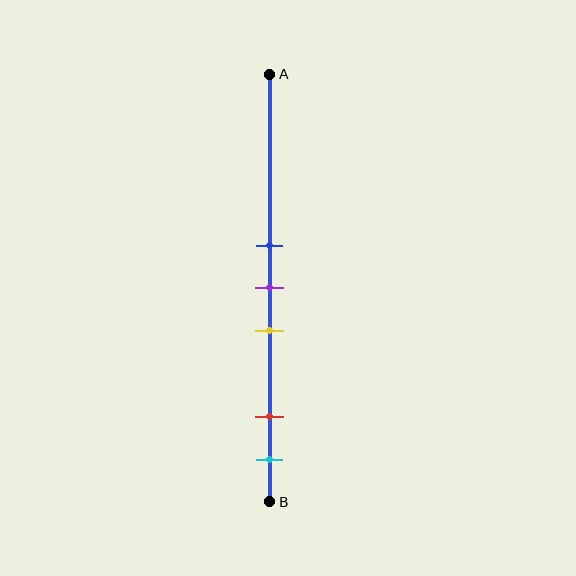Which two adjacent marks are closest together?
The blue and purple marks are the closest adjacent pair.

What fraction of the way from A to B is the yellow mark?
The yellow mark is approximately 60% (0.6) of the way from A to B.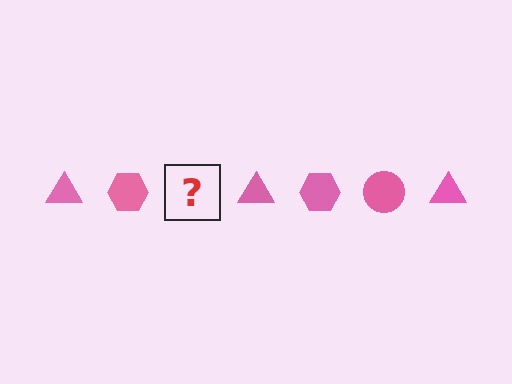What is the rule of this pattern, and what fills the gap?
The rule is that the pattern cycles through triangle, hexagon, circle shapes in pink. The gap should be filled with a pink circle.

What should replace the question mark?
The question mark should be replaced with a pink circle.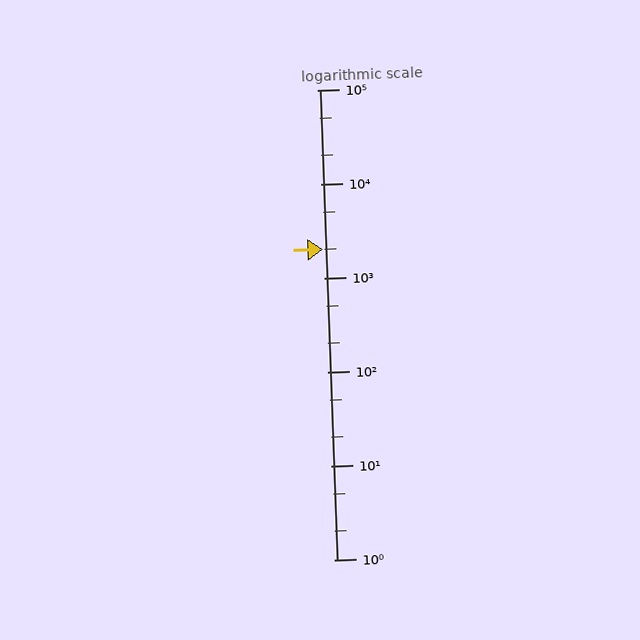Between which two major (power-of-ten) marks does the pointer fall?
The pointer is between 1000 and 10000.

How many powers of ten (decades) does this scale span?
The scale spans 5 decades, from 1 to 100000.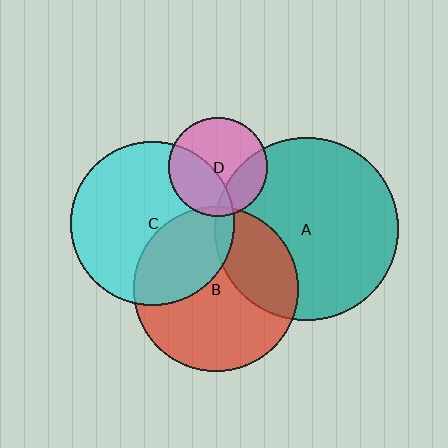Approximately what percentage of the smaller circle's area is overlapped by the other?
Approximately 5%.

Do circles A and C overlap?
Yes.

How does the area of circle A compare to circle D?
Approximately 3.4 times.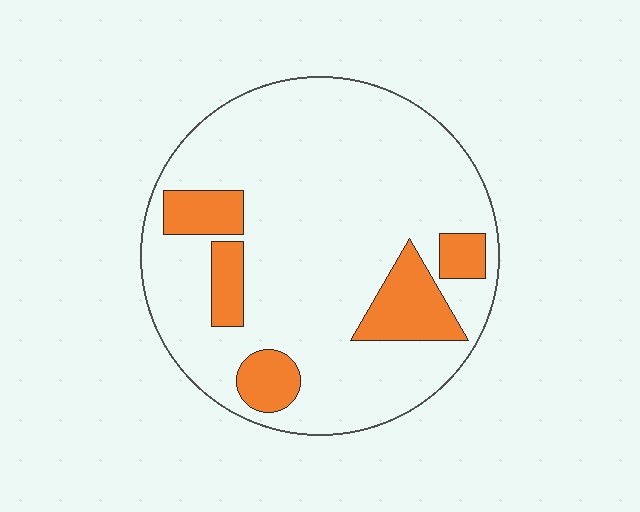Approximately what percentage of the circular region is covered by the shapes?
Approximately 20%.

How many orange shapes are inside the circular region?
5.